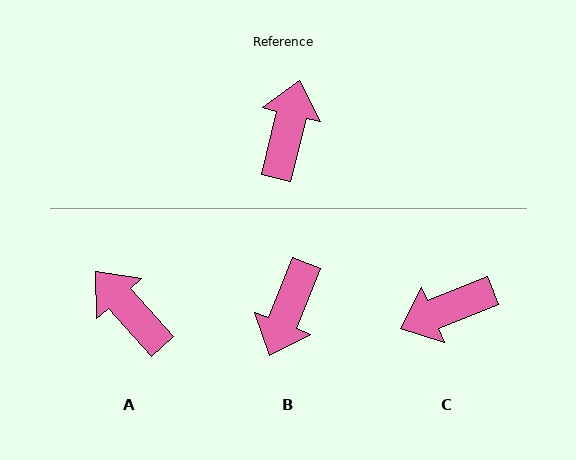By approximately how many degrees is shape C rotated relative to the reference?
Approximately 126 degrees counter-clockwise.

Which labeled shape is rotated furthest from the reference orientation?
B, about 172 degrees away.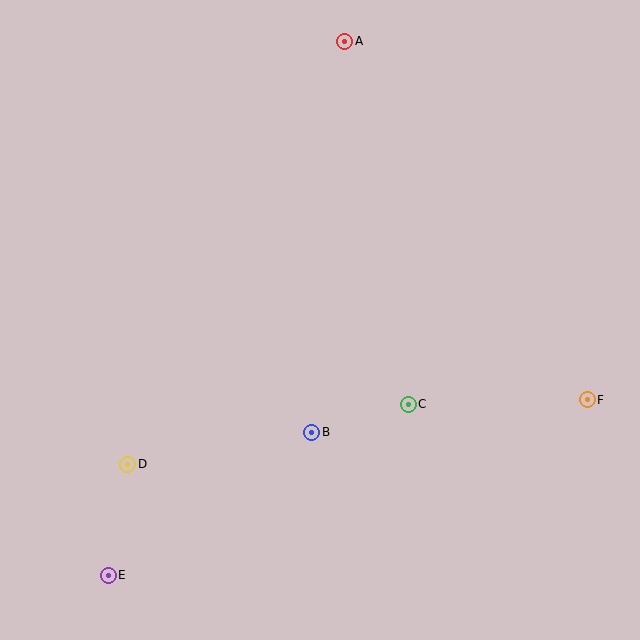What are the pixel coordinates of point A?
Point A is at (345, 41).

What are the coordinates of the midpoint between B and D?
The midpoint between B and D is at (220, 448).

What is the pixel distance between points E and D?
The distance between E and D is 113 pixels.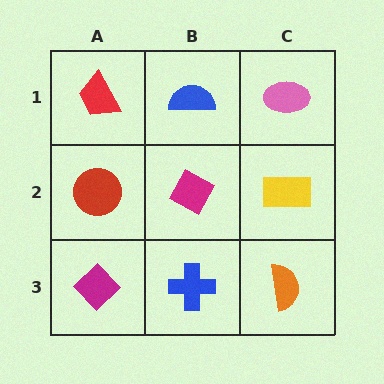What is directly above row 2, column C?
A pink ellipse.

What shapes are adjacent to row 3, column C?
A yellow rectangle (row 2, column C), a blue cross (row 3, column B).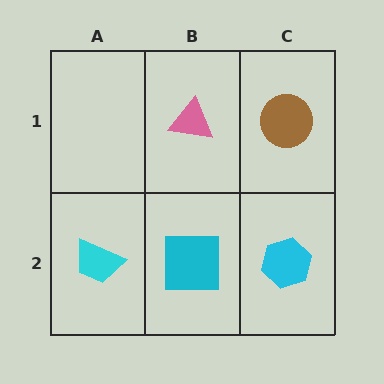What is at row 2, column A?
A cyan trapezoid.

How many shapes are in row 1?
2 shapes.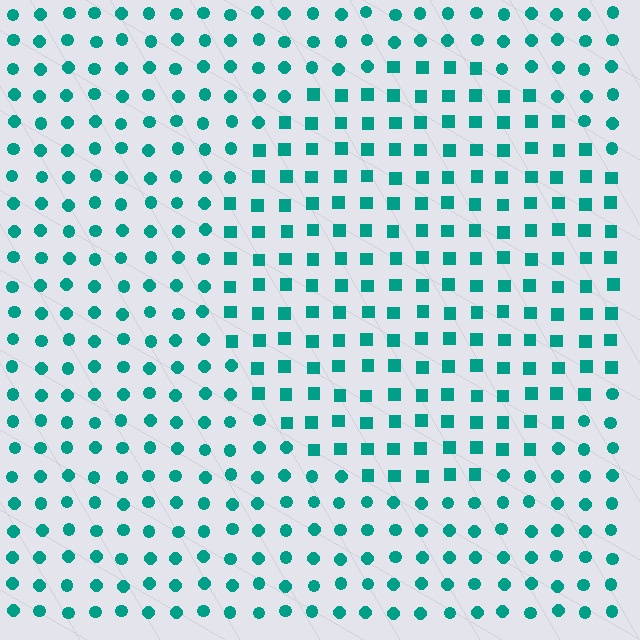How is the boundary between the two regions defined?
The boundary is defined by a change in element shape: squares inside vs. circles outside. All elements share the same color and spacing.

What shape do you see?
I see a circle.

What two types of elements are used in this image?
The image uses squares inside the circle region and circles outside it.